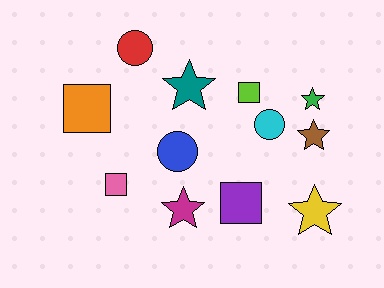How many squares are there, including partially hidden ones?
There are 4 squares.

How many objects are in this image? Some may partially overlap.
There are 12 objects.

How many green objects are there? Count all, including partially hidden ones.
There is 1 green object.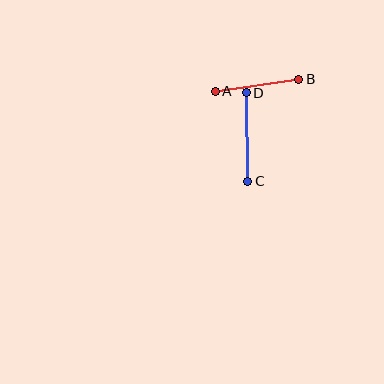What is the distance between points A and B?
The distance is approximately 84 pixels.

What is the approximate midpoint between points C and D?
The midpoint is at approximately (247, 137) pixels.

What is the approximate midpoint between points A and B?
The midpoint is at approximately (257, 85) pixels.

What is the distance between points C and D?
The distance is approximately 88 pixels.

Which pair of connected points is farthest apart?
Points C and D are farthest apart.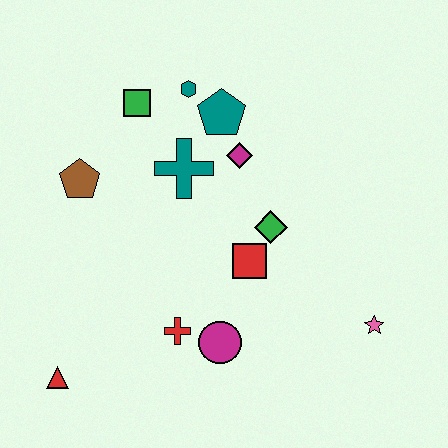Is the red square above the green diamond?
No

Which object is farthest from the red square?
The red triangle is farthest from the red square.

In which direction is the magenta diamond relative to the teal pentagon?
The magenta diamond is below the teal pentagon.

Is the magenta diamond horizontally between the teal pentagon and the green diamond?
Yes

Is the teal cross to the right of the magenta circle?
No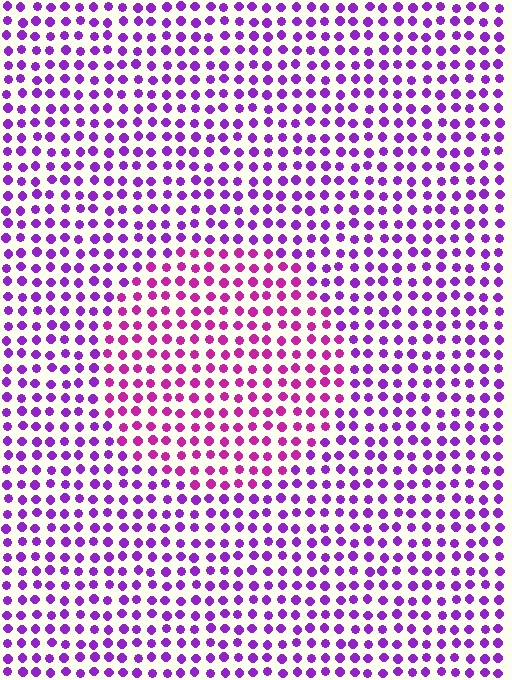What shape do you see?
I see a circle.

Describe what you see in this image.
The image is filled with small purple elements in a uniform arrangement. A circle-shaped region is visible where the elements are tinted to a slightly different hue, forming a subtle color boundary.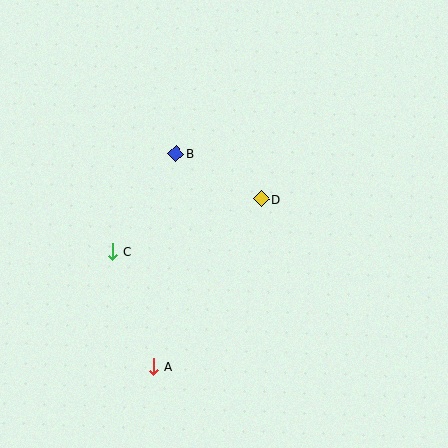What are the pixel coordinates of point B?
Point B is at (176, 153).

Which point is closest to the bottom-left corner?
Point A is closest to the bottom-left corner.